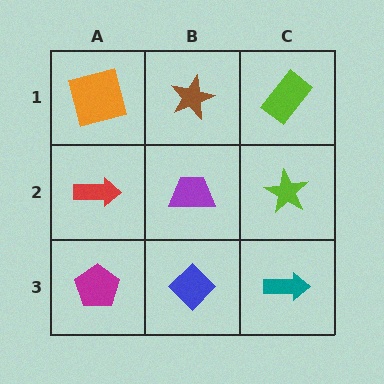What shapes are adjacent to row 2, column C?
A lime rectangle (row 1, column C), a teal arrow (row 3, column C), a purple trapezoid (row 2, column B).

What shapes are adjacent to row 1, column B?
A purple trapezoid (row 2, column B), an orange square (row 1, column A), a lime rectangle (row 1, column C).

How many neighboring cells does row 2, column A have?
3.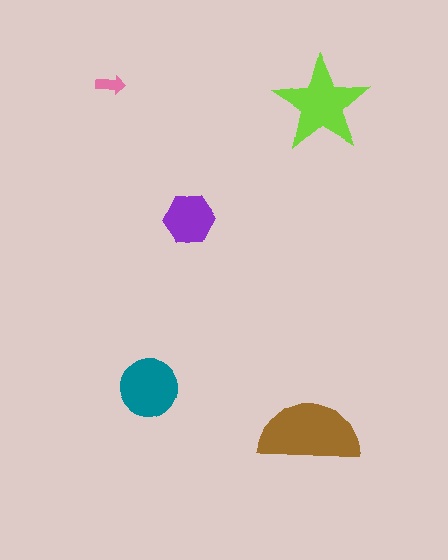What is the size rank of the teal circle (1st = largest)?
3rd.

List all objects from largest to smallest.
The brown semicircle, the lime star, the teal circle, the purple hexagon, the pink arrow.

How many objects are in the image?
There are 5 objects in the image.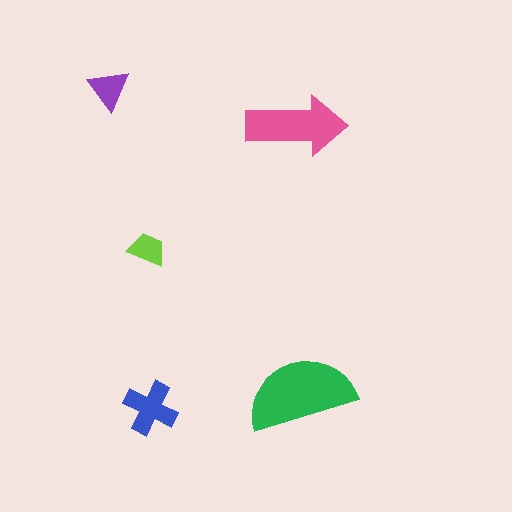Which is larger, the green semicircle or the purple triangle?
The green semicircle.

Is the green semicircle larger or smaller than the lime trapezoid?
Larger.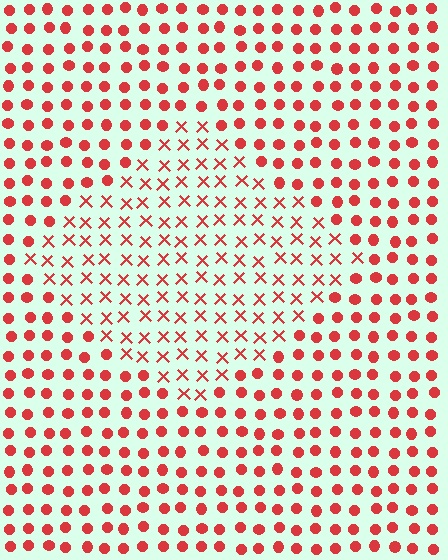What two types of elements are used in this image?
The image uses X marks inside the diamond region and circles outside it.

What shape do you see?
I see a diamond.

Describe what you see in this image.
The image is filled with small red elements arranged in a uniform grid. A diamond-shaped region contains X marks, while the surrounding area contains circles. The boundary is defined purely by the change in element shape.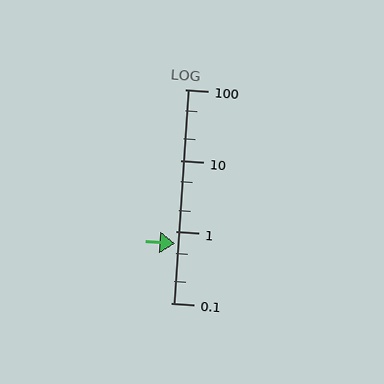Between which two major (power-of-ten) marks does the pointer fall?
The pointer is between 0.1 and 1.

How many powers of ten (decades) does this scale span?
The scale spans 3 decades, from 0.1 to 100.